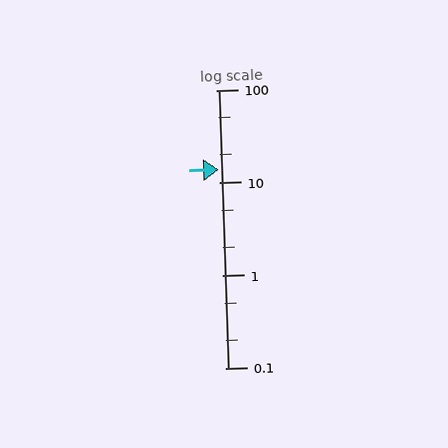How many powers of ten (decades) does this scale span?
The scale spans 3 decades, from 0.1 to 100.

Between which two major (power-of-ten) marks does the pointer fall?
The pointer is between 10 and 100.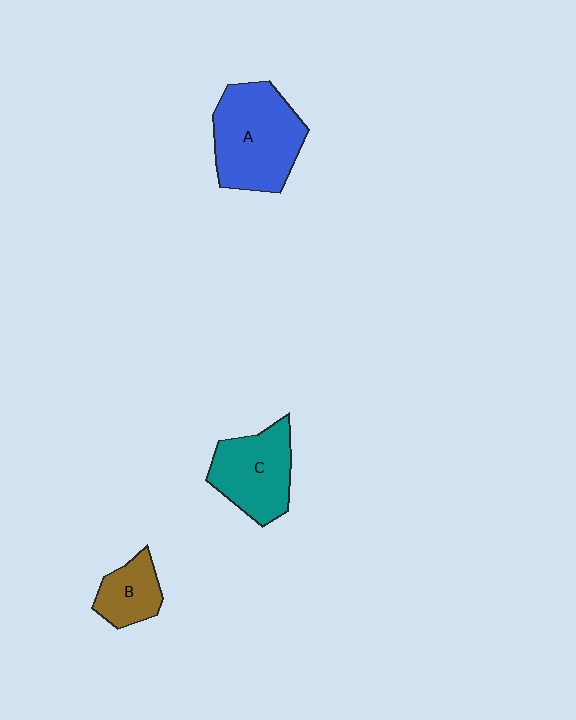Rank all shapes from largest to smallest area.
From largest to smallest: A (blue), C (teal), B (brown).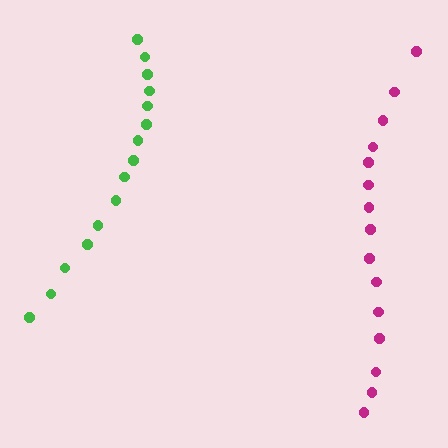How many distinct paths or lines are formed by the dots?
There are 2 distinct paths.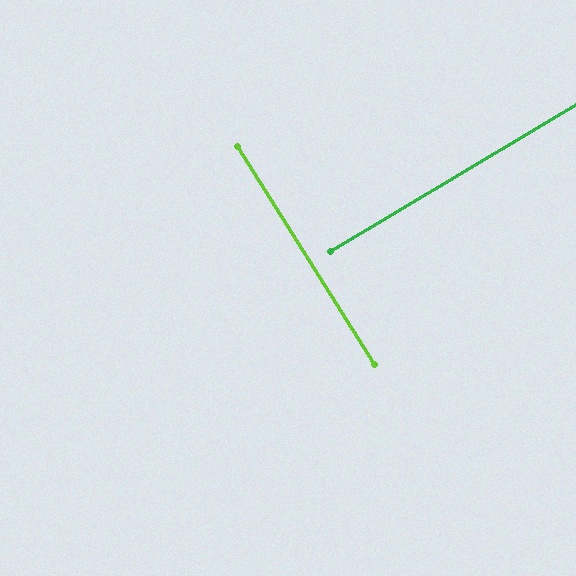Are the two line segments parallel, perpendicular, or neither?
Perpendicular — they meet at approximately 89°.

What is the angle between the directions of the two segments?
Approximately 89 degrees.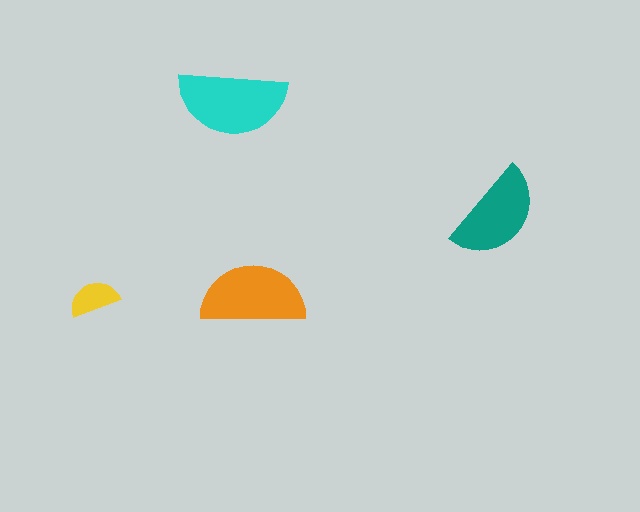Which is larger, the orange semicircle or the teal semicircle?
The orange one.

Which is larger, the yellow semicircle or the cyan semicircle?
The cyan one.